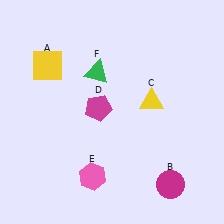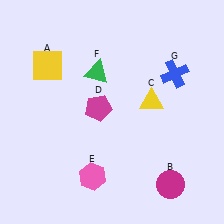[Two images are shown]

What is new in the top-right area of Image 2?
A blue cross (G) was added in the top-right area of Image 2.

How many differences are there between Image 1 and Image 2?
There is 1 difference between the two images.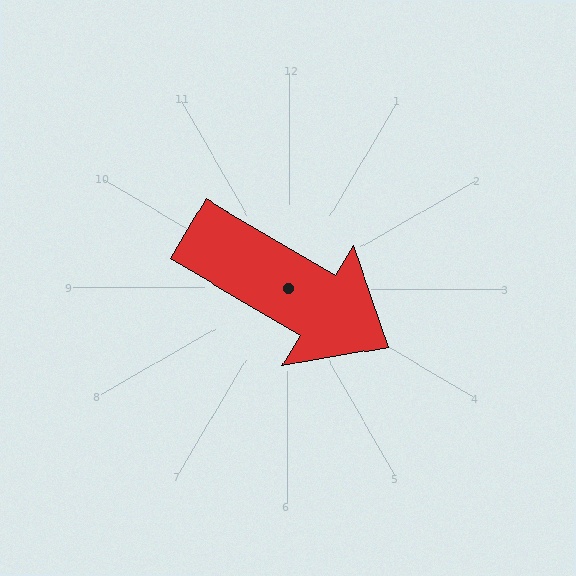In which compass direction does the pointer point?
Southeast.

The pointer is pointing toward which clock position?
Roughly 4 o'clock.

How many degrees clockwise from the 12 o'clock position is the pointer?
Approximately 120 degrees.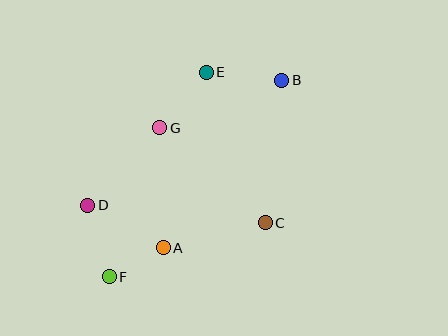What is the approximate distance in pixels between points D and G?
The distance between D and G is approximately 106 pixels.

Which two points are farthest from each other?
Points B and F are farthest from each other.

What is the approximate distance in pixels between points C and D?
The distance between C and D is approximately 178 pixels.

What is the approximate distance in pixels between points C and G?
The distance between C and G is approximately 142 pixels.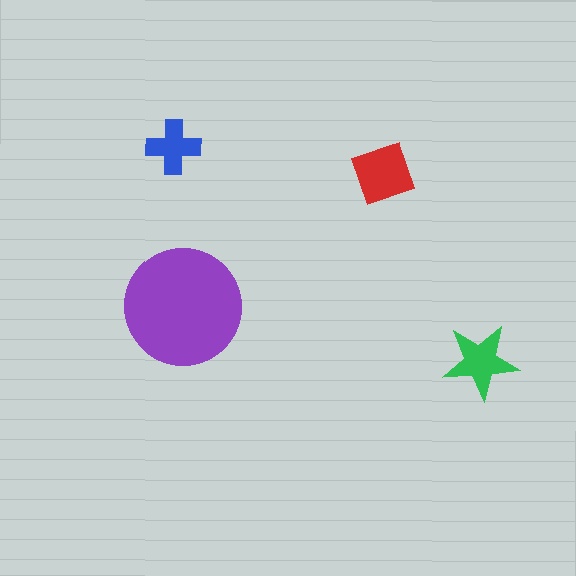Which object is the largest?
The purple circle.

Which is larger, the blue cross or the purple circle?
The purple circle.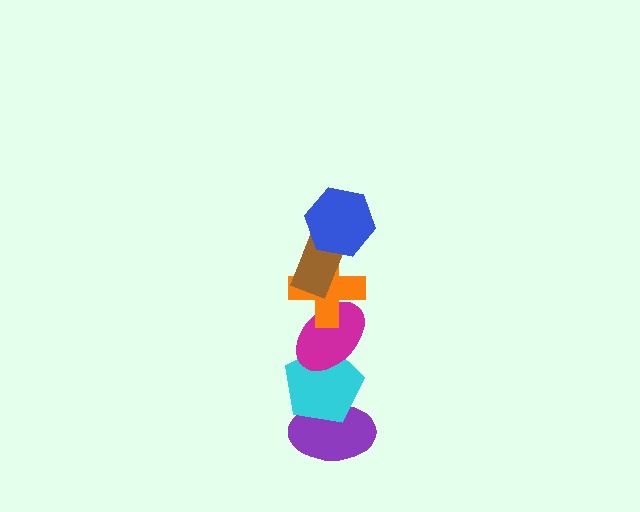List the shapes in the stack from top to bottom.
From top to bottom: the blue hexagon, the brown rectangle, the orange cross, the magenta ellipse, the cyan pentagon, the purple ellipse.